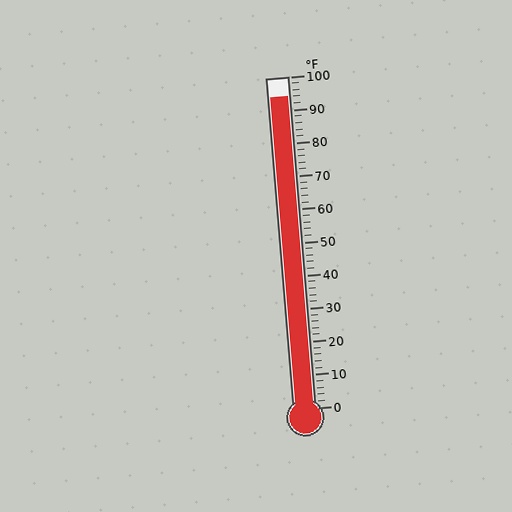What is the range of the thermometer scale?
The thermometer scale ranges from 0°F to 100°F.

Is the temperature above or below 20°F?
The temperature is above 20°F.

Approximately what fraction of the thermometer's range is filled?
The thermometer is filled to approximately 95% of its range.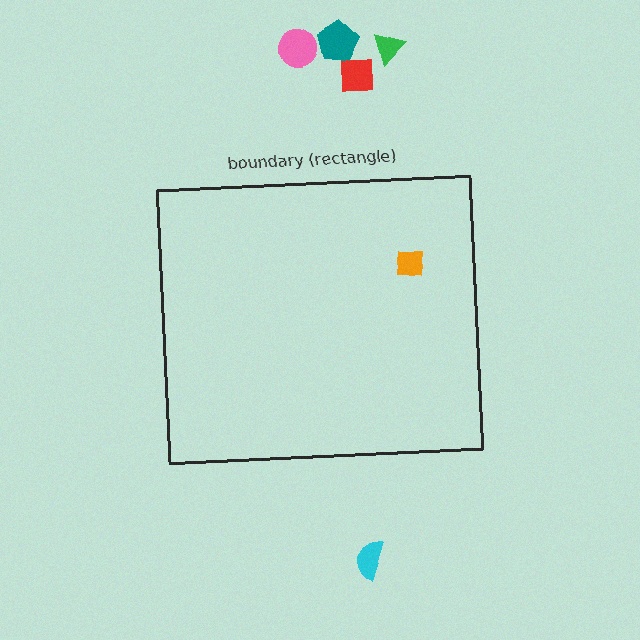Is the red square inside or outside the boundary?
Outside.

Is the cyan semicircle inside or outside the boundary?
Outside.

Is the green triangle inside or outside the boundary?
Outside.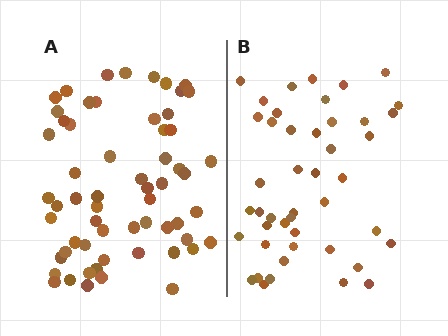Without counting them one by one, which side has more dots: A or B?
Region A (the left region) has more dots.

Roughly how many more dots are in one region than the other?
Region A has approximately 15 more dots than region B.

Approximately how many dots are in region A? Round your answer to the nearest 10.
About 60 dots.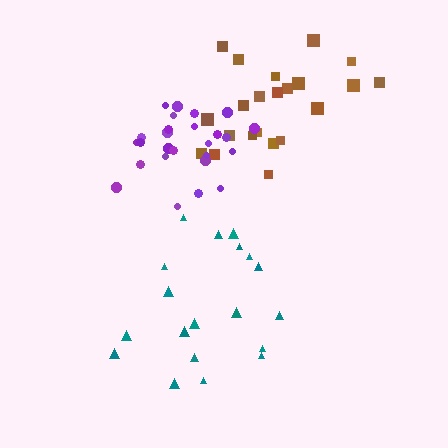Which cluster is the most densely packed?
Purple.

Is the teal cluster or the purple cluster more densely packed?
Purple.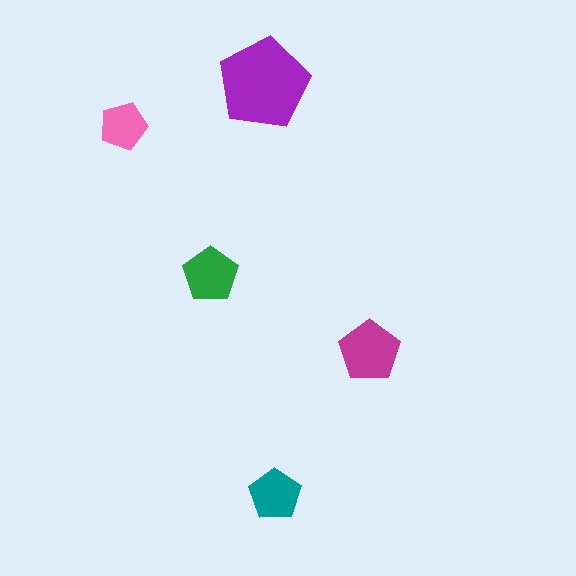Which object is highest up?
The purple pentagon is topmost.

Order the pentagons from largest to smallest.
the purple one, the magenta one, the green one, the teal one, the pink one.